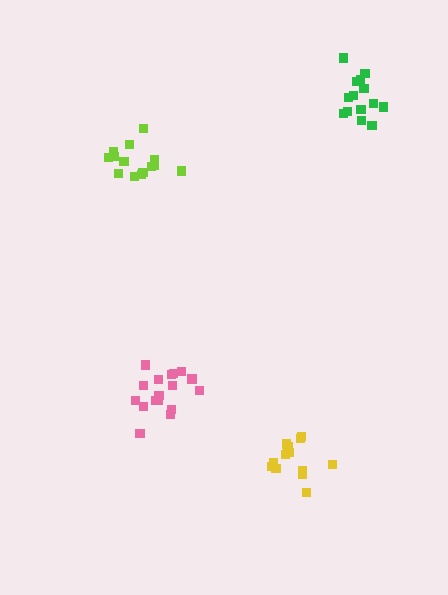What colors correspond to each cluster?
The clusters are colored: yellow, lime, pink, green.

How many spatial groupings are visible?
There are 4 spatial groupings.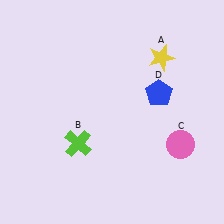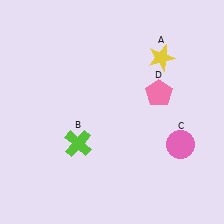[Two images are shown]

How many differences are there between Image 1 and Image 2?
There is 1 difference between the two images.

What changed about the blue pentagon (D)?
In Image 1, D is blue. In Image 2, it changed to pink.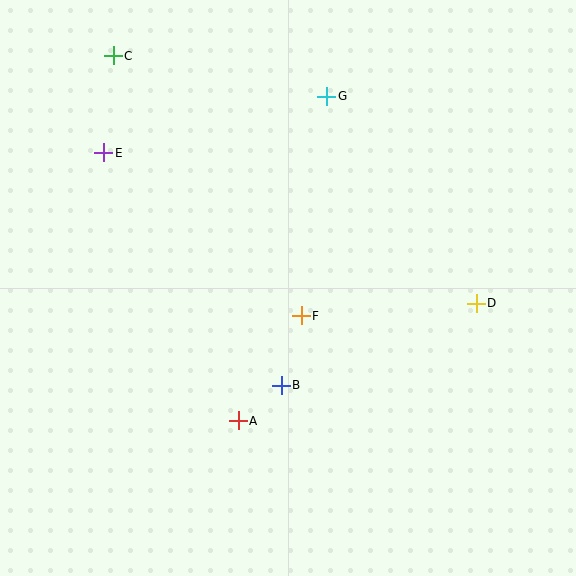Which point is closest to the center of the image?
Point F at (301, 316) is closest to the center.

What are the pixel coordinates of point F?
Point F is at (301, 316).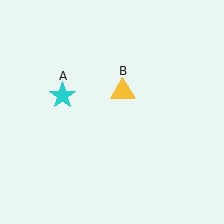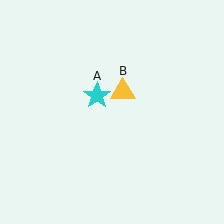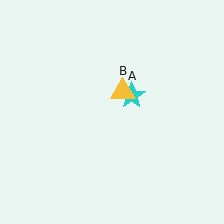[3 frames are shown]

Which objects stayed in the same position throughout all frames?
Yellow triangle (object B) remained stationary.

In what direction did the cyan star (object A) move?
The cyan star (object A) moved right.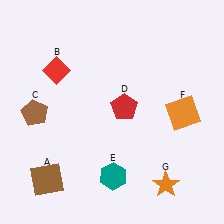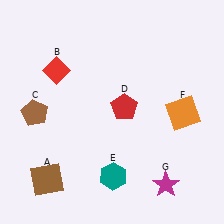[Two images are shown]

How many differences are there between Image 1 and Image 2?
There is 1 difference between the two images.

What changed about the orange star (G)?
In Image 1, G is orange. In Image 2, it changed to magenta.